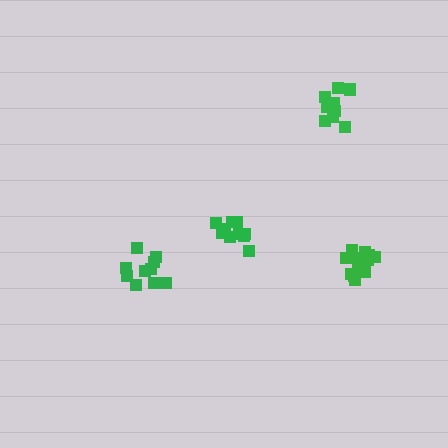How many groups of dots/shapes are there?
There are 4 groups.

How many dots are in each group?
Group 1: 16 dots, Group 2: 10 dots, Group 3: 11 dots, Group 4: 10 dots (47 total).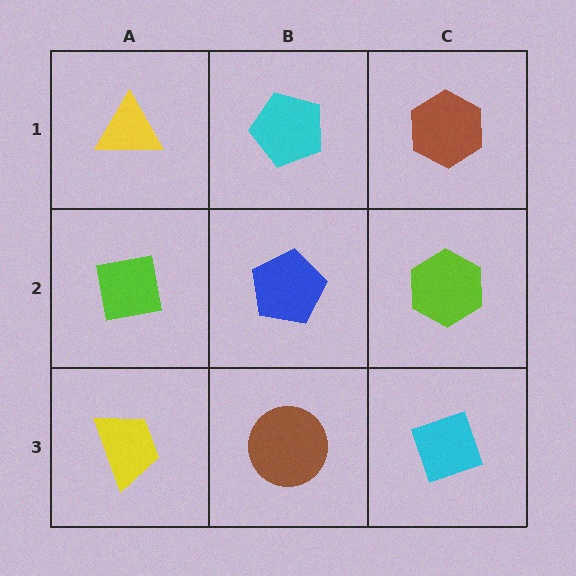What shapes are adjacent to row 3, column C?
A lime hexagon (row 2, column C), a brown circle (row 3, column B).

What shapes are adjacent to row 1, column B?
A blue pentagon (row 2, column B), a yellow triangle (row 1, column A), a brown hexagon (row 1, column C).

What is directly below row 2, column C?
A cyan diamond.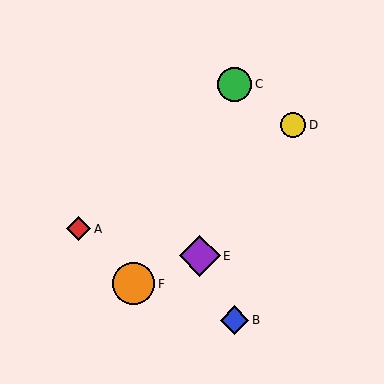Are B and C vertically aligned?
Yes, both are at x≈235.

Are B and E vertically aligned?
No, B is at x≈235 and E is at x≈200.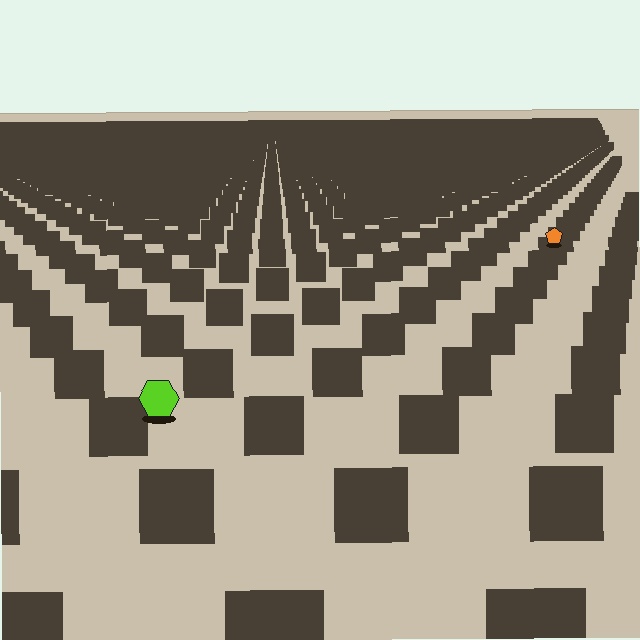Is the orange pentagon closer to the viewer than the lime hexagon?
No. The lime hexagon is closer — you can tell from the texture gradient: the ground texture is coarser near it.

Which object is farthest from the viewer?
The orange pentagon is farthest from the viewer. It appears smaller and the ground texture around it is denser.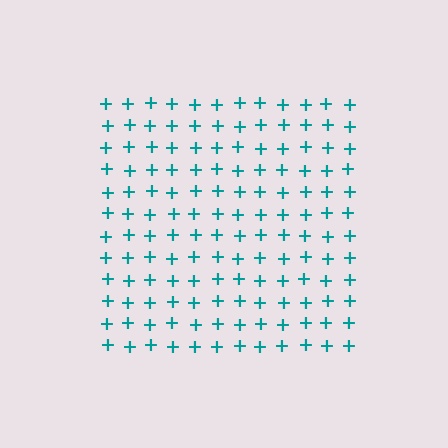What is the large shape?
The large shape is a square.